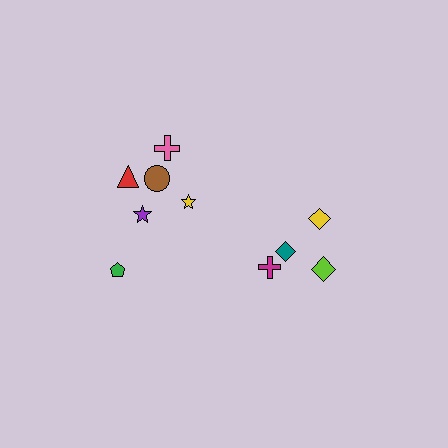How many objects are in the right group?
There are 4 objects.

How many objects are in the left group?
There are 6 objects.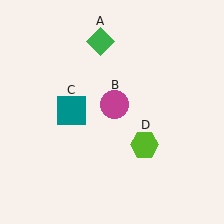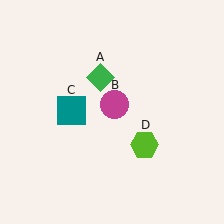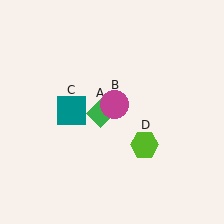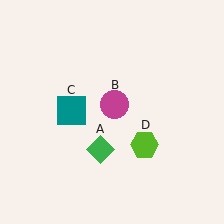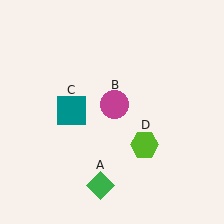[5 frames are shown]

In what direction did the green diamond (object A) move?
The green diamond (object A) moved down.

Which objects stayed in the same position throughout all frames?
Magenta circle (object B) and teal square (object C) and lime hexagon (object D) remained stationary.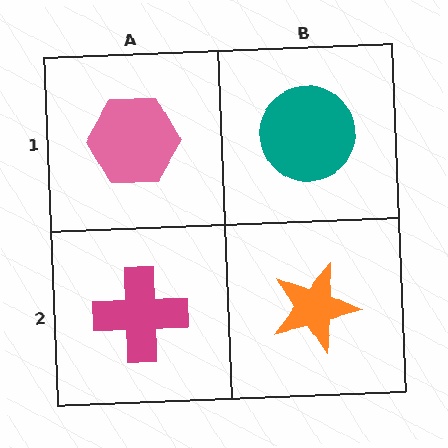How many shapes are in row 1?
2 shapes.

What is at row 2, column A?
A magenta cross.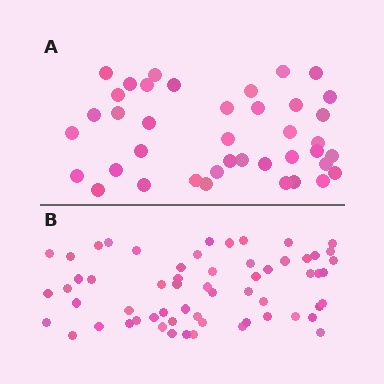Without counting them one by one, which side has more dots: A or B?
Region B (the bottom region) has more dots.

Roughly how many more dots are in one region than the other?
Region B has approximately 20 more dots than region A.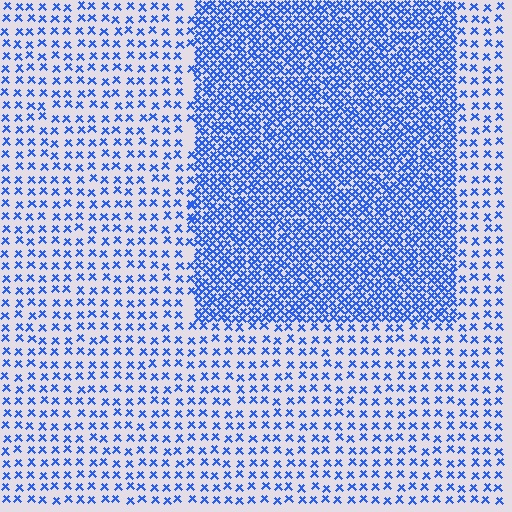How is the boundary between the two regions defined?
The boundary is defined by a change in element density (approximately 2.7x ratio). All elements are the same color, size, and shape.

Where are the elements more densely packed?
The elements are more densely packed inside the rectangle boundary.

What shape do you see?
I see a rectangle.